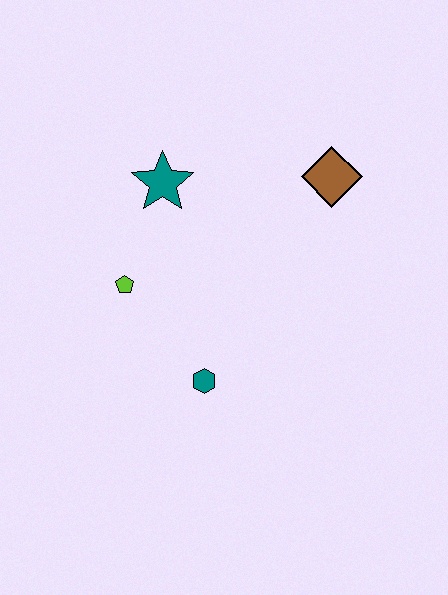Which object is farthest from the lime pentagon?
The brown diamond is farthest from the lime pentagon.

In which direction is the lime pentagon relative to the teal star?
The lime pentagon is below the teal star.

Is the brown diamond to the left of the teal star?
No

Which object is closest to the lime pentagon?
The teal star is closest to the lime pentagon.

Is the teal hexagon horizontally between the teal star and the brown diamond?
Yes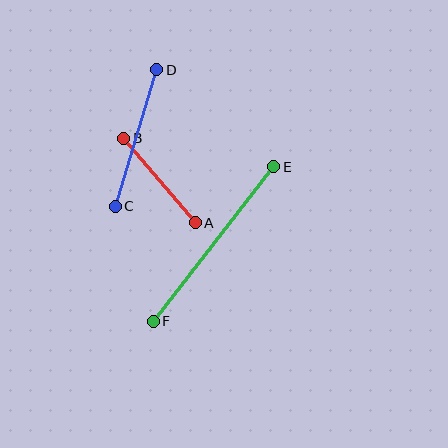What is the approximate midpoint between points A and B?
The midpoint is at approximately (159, 181) pixels.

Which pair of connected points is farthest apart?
Points E and F are farthest apart.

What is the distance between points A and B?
The distance is approximately 111 pixels.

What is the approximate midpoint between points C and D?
The midpoint is at approximately (136, 138) pixels.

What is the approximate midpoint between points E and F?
The midpoint is at approximately (214, 244) pixels.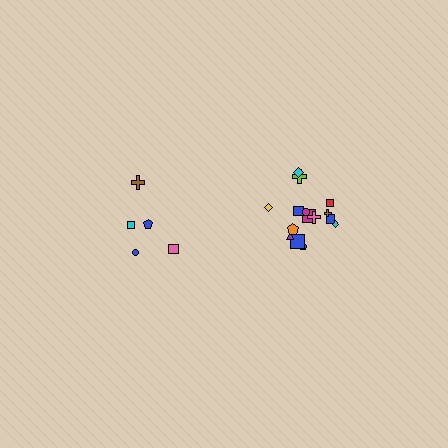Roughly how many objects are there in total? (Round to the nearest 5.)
Roughly 20 objects in total.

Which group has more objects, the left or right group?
The right group.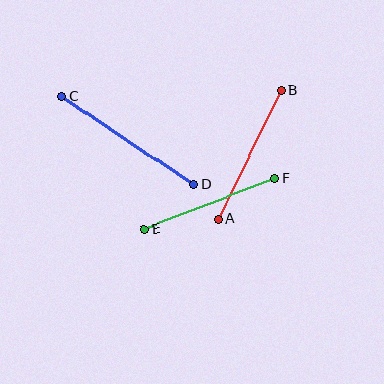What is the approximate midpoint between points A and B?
The midpoint is at approximately (250, 155) pixels.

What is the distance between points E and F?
The distance is approximately 140 pixels.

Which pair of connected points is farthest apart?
Points C and D are farthest apart.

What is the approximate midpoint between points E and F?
The midpoint is at approximately (209, 203) pixels.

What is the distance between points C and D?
The distance is approximately 159 pixels.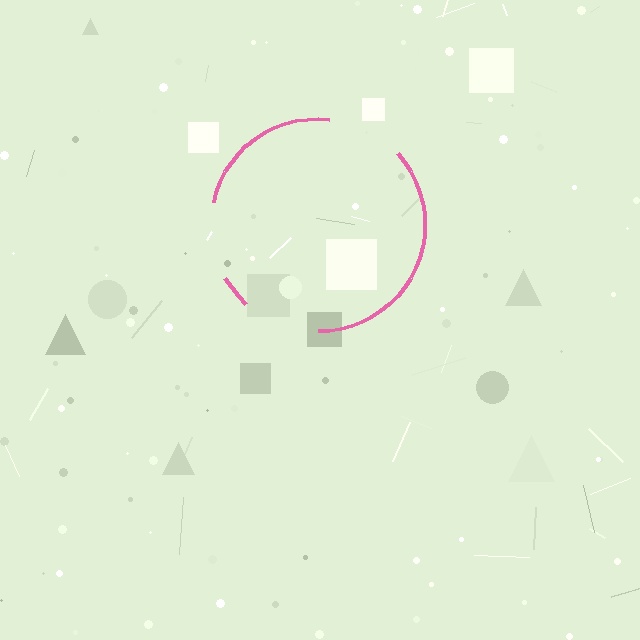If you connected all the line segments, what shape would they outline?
They would outline a circle.